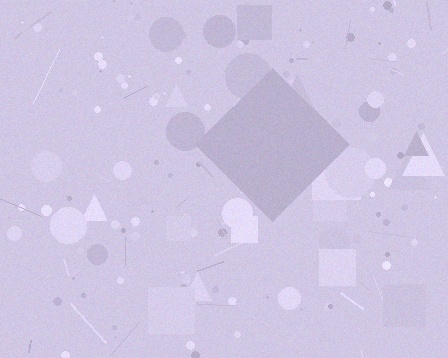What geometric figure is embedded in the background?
A diamond is embedded in the background.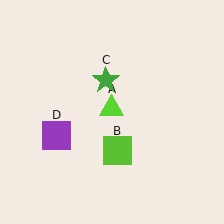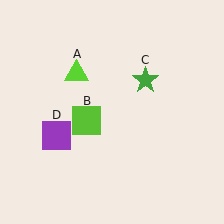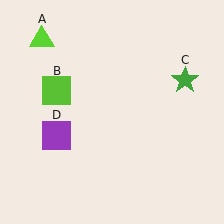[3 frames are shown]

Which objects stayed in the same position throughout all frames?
Purple square (object D) remained stationary.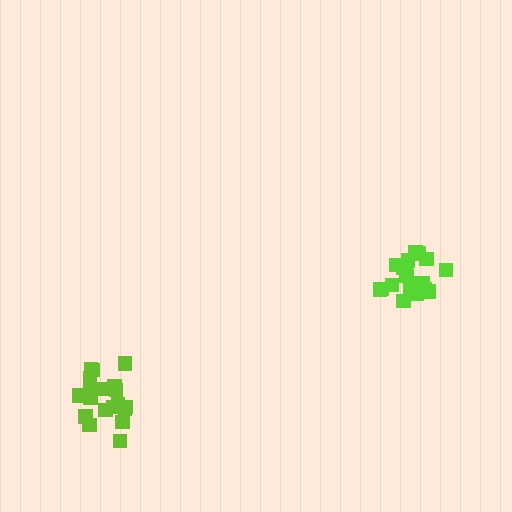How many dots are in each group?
Group 1: 20 dots, Group 2: 20 dots (40 total).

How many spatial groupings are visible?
There are 2 spatial groupings.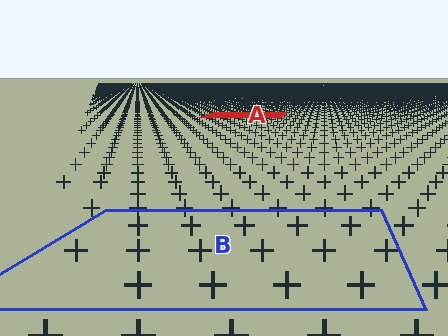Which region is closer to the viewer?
Region B is closer. The texture elements there are larger and more spread out.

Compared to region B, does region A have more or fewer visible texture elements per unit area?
Region A has more texture elements per unit area — they are packed more densely because it is farther away.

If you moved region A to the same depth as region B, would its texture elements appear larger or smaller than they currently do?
They would appear larger. At a closer depth, the same texture elements are projected at a bigger on-screen size.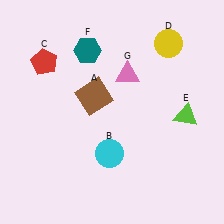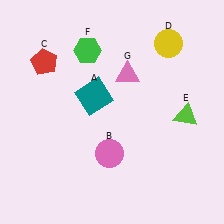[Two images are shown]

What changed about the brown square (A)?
In Image 1, A is brown. In Image 2, it changed to teal.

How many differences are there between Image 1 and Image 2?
There are 3 differences between the two images.